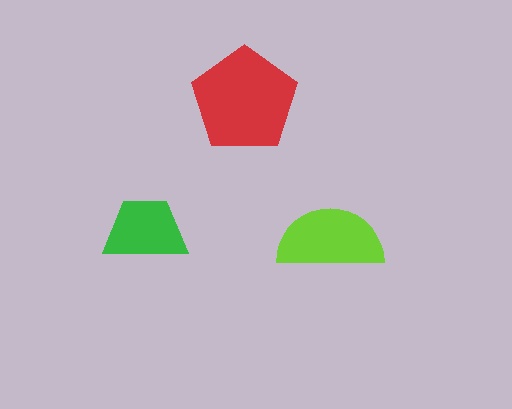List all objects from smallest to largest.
The green trapezoid, the lime semicircle, the red pentagon.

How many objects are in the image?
There are 3 objects in the image.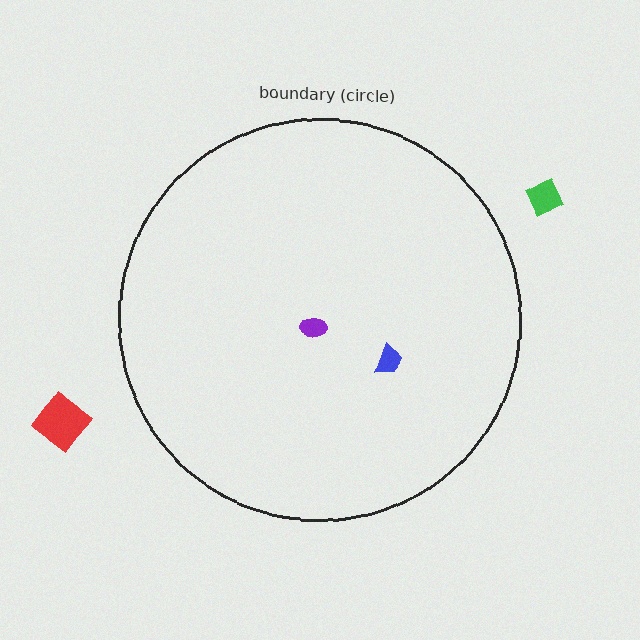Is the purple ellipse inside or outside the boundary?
Inside.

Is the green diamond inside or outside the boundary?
Outside.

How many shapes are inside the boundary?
2 inside, 2 outside.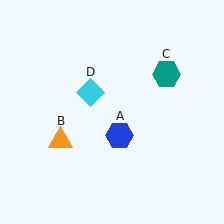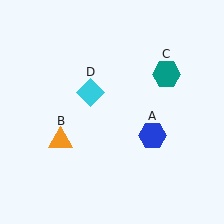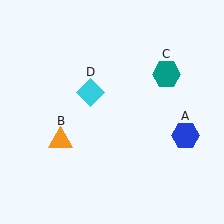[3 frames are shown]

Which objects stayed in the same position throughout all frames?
Orange triangle (object B) and teal hexagon (object C) and cyan diamond (object D) remained stationary.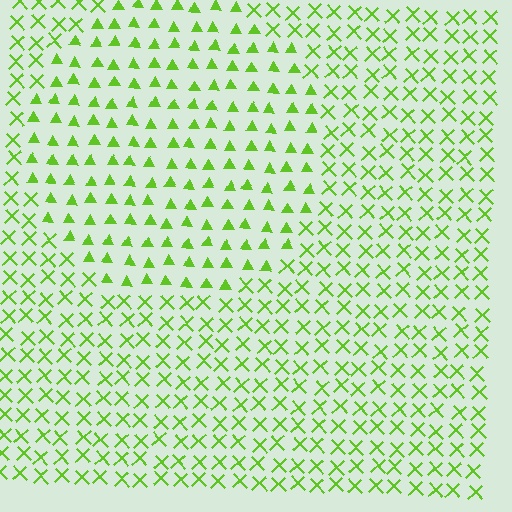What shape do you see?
I see a circle.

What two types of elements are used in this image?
The image uses triangles inside the circle region and X marks outside it.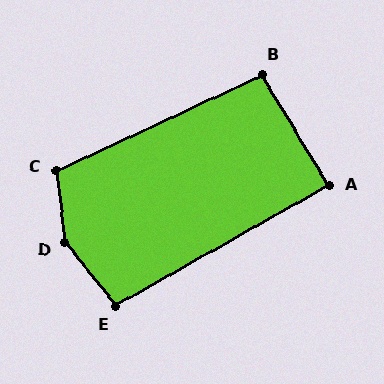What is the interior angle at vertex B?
Approximately 96 degrees (obtuse).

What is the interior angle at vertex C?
Approximately 109 degrees (obtuse).